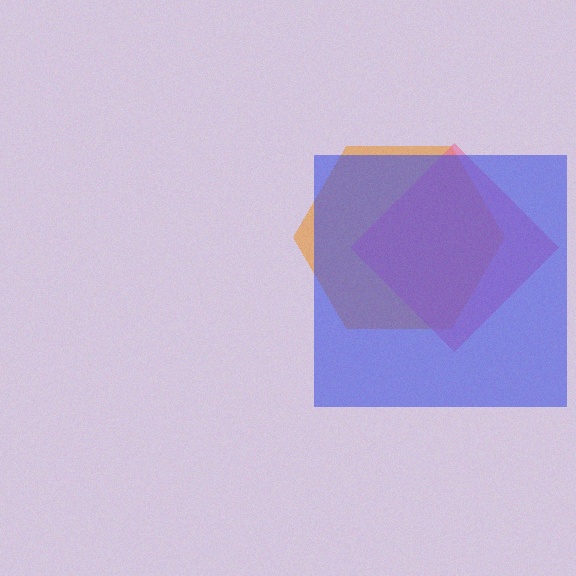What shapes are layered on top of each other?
The layered shapes are: an orange hexagon, a pink diamond, a blue square.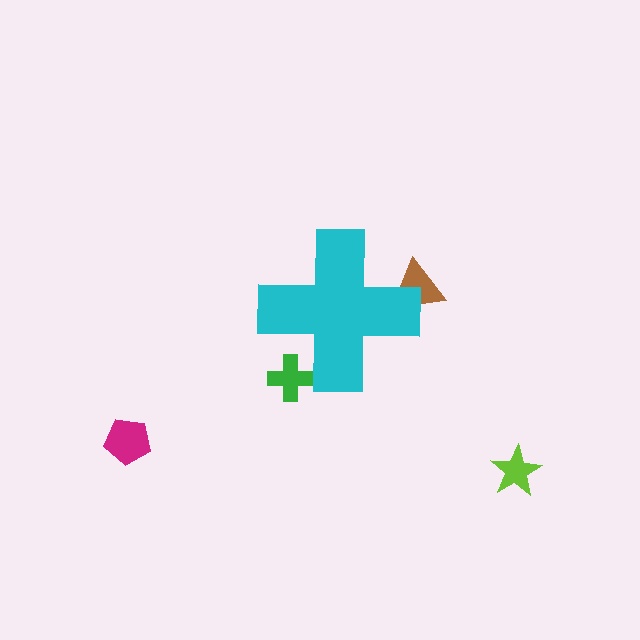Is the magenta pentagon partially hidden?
No, the magenta pentagon is fully visible.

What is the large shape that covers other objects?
A cyan cross.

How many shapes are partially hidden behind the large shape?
2 shapes are partially hidden.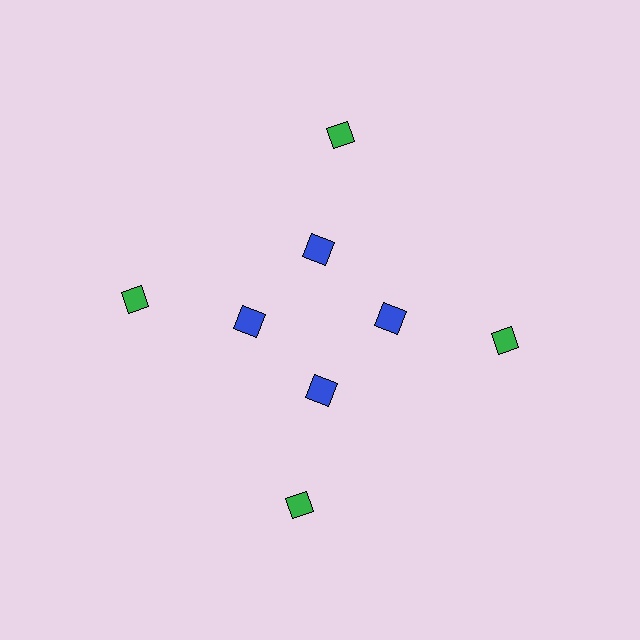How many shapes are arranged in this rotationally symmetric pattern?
There are 8 shapes, arranged in 4 groups of 2.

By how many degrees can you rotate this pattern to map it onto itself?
The pattern maps onto itself every 90 degrees of rotation.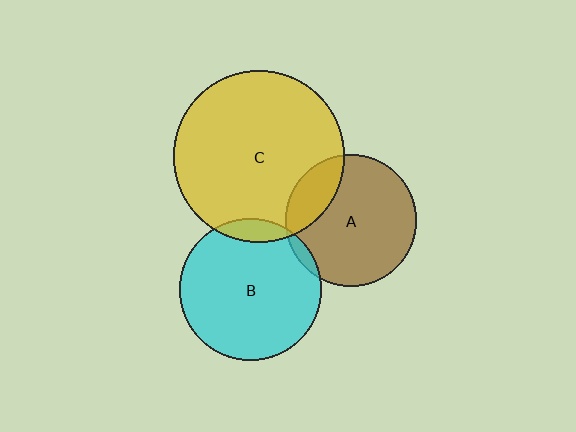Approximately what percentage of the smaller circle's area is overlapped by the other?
Approximately 20%.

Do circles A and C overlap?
Yes.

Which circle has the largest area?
Circle C (yellow).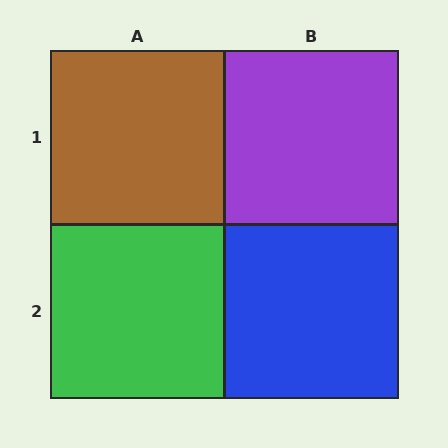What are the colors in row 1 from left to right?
Brown, purple.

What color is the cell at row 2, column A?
Green.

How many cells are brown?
1 cell is brown.